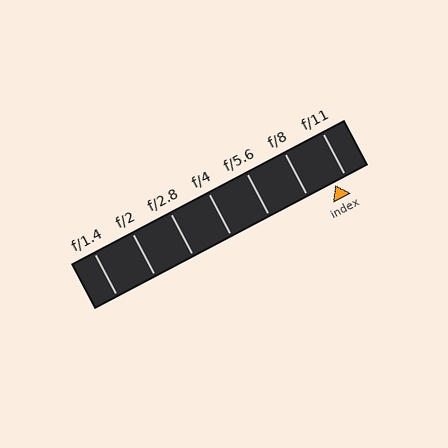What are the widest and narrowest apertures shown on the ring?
The widest aperture shown is f/1.4 and the narrowest is f/11.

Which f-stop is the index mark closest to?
The index mark is closest to f/11.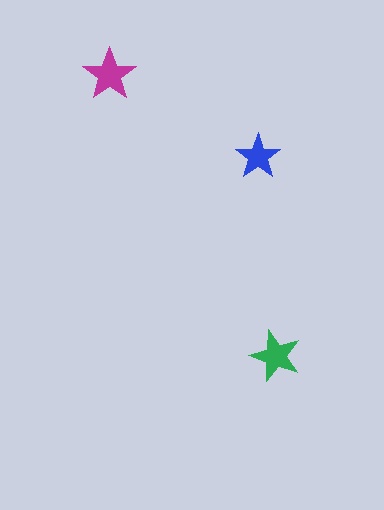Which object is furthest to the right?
The green star is rightmost.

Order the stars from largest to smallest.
the magenta one, the green one, the blue one.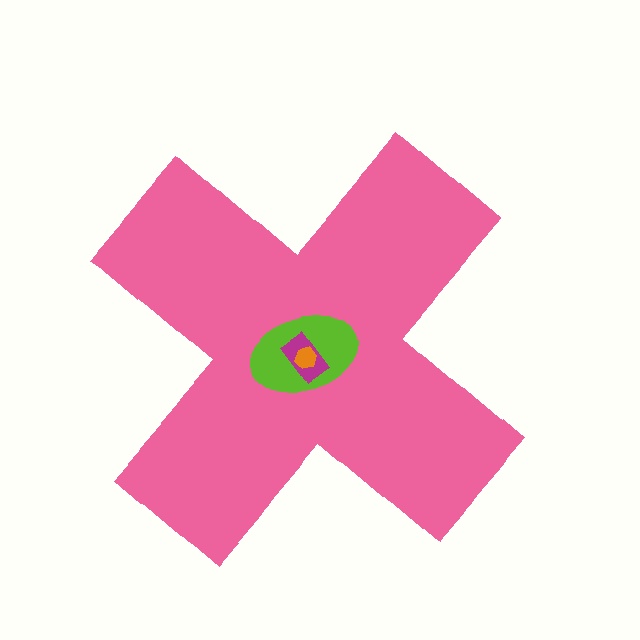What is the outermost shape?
The pink cross.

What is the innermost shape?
The orange hexagon.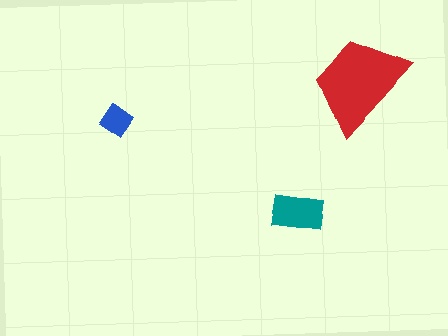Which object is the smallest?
The blue diamond.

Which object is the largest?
The red trapezoid.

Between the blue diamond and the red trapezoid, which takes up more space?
The red trapezoid.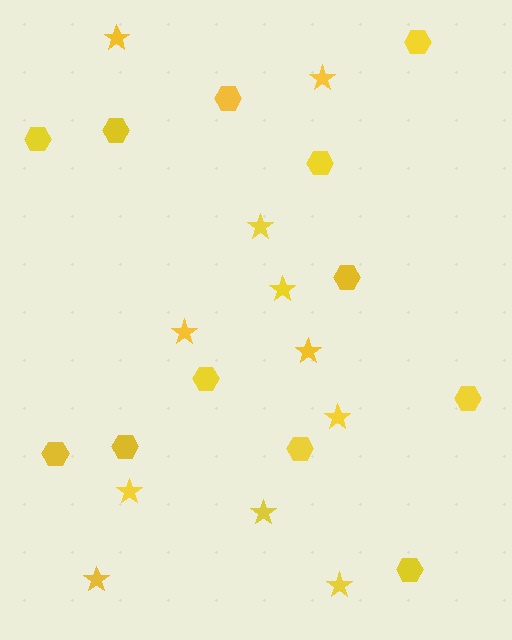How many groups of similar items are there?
There are 2 groups: one group of hexagons (12) and one group of stars (11).